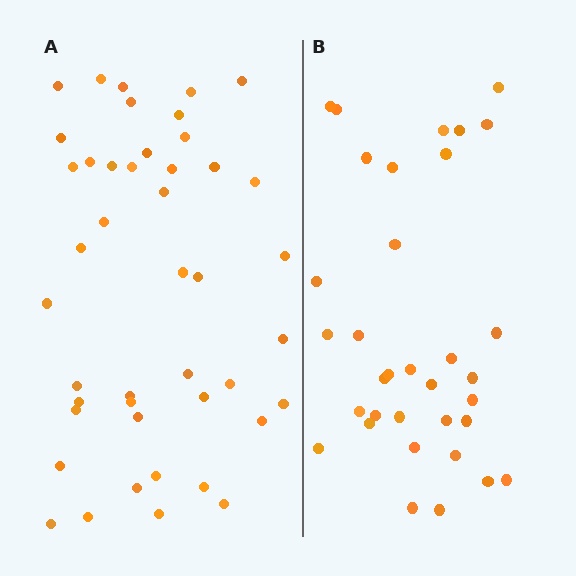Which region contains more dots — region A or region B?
Region A (the left region) has more dots.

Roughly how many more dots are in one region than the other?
Region A has roughly 10 or so more dots than region B.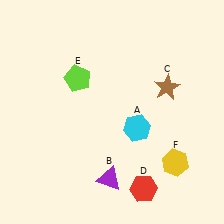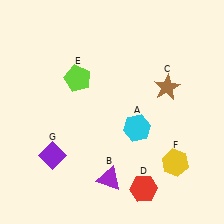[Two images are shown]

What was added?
A purple diamond (G) was added in Image 2.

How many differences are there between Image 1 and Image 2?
There is 1 difference between the two images.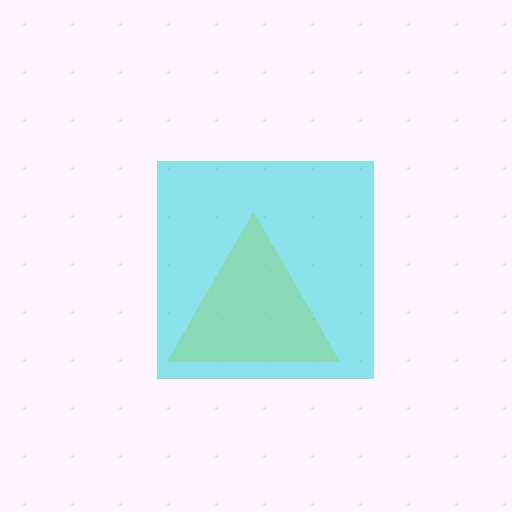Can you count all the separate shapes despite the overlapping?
Yes, there are 2 separate shapes.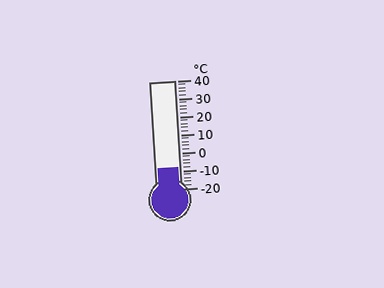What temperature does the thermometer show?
The thermometer shows approximately -8°C.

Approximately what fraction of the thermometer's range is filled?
The thermometer is filled to approximately 20% of its range.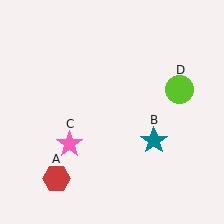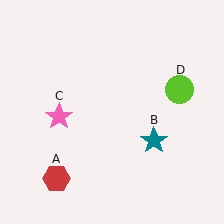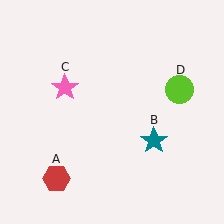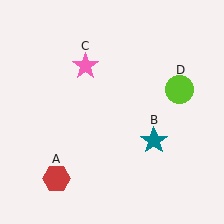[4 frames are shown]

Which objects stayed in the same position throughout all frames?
Red hexagon (object A) and teal star (object B) and lime circle (object D) remained stationary.